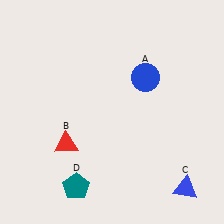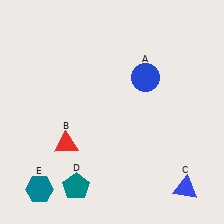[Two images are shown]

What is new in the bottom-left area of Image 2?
A teal hexagon (E) was added in the bottom-left area of Image 2.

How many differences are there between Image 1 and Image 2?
There is 1 difference between the two images.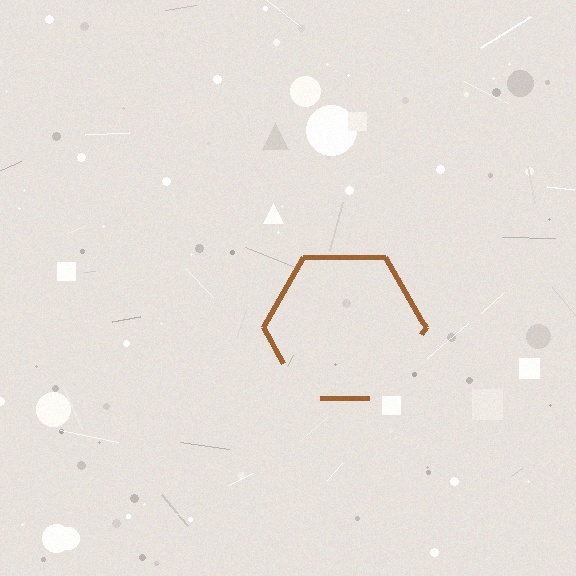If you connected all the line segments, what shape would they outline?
They would outline a hexagon.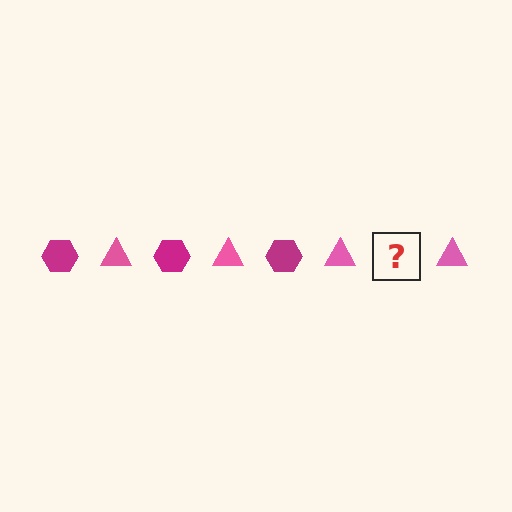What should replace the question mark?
The question mark should be replaced with a magenta hexagon.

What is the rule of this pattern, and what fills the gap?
The rule is that the pattern alternates between magenta hexagon and pink triangle. The gap should be filled with a magenta hexagon.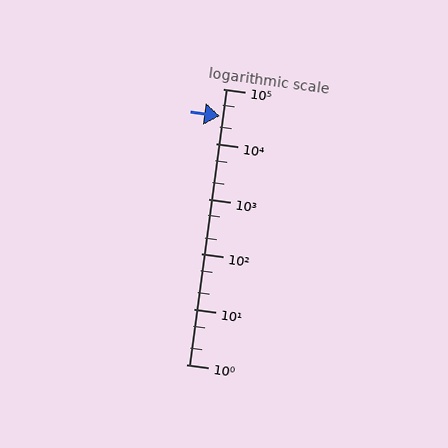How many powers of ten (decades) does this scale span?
The scale spans 5 decades, from 1 to 100000.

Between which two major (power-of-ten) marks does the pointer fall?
The pointer is between 10000 and 100000.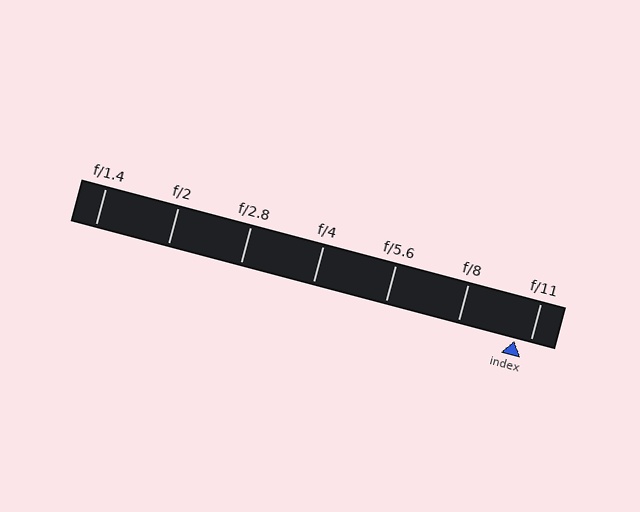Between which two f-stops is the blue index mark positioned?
The index mark is between f/8 and f/11.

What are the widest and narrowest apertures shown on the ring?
The widest aperture shown is f/1.4 and the narrowest is f/11.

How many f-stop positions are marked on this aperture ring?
There are 7 f-stop positions marked.